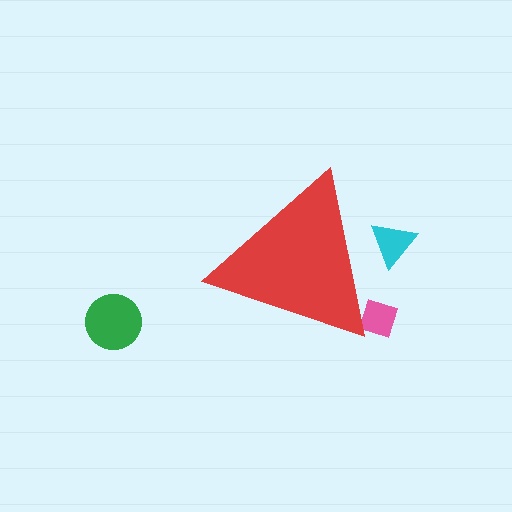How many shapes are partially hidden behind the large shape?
2 shapes are partially hidden.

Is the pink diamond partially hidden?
Yes, the pink diamond is partially hidden behind the red triangle.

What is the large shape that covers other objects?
A red triangle.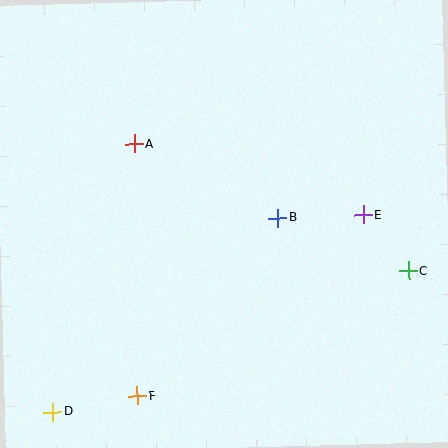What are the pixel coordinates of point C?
Point C is at (409, 271).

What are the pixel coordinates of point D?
Point D is at (53, 412).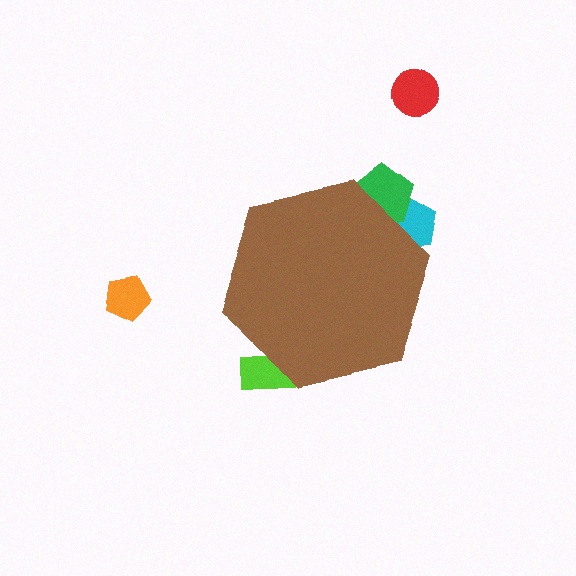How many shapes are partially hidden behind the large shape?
3 shapes are partially hidden.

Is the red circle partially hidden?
No, the red circle is fully visible.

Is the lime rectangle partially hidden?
Yes, the lime rectangle is partially hidden behind the brown hexagon.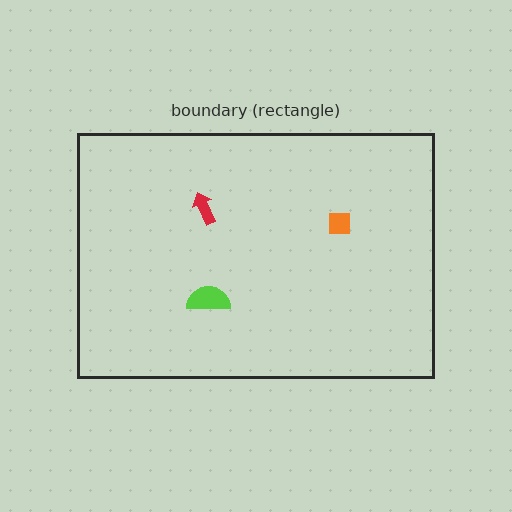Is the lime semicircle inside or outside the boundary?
Inside.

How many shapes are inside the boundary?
3 inside, 0 outside.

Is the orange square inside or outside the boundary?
Inside.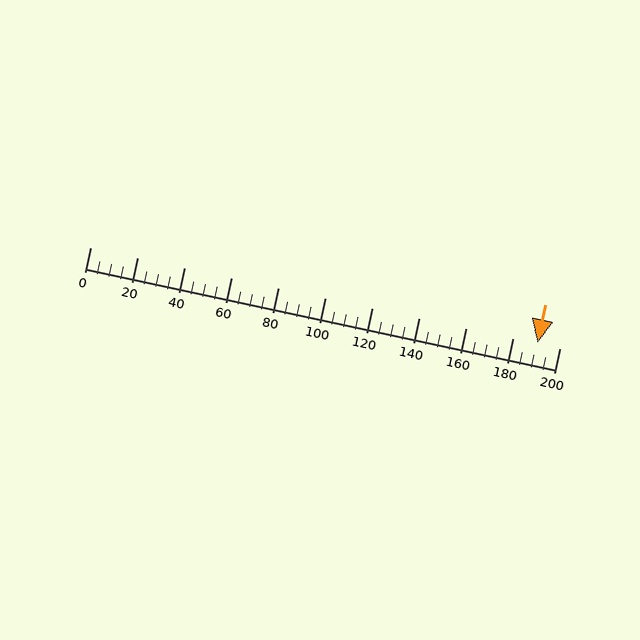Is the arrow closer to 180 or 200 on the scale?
The arrow is closer to 200.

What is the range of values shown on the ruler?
The ruler shows values from 0 to 200.